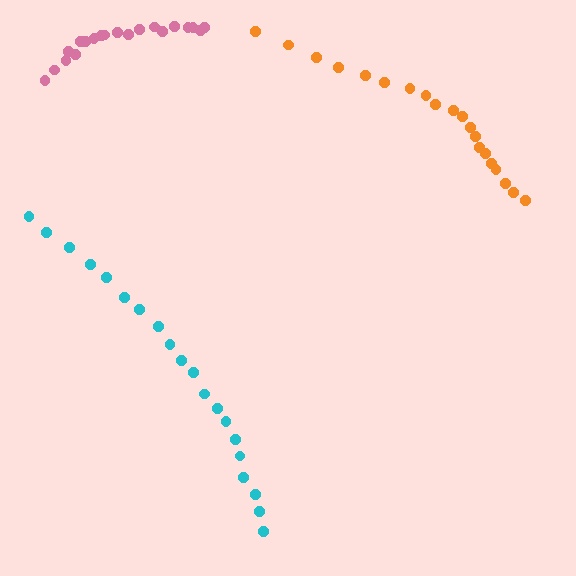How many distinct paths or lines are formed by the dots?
There are 3 distinct paths.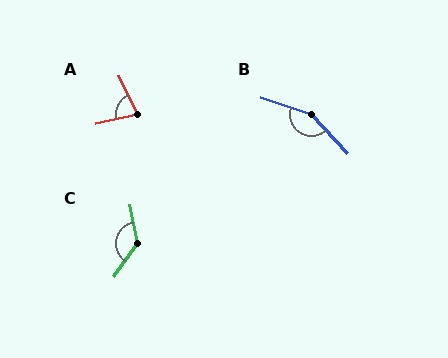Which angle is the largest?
B, at approximately 152 degrees.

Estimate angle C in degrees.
Approximately 133 degrees.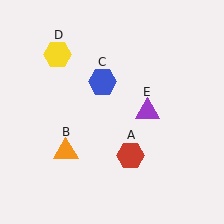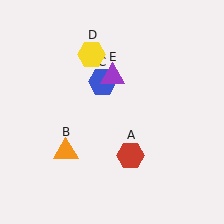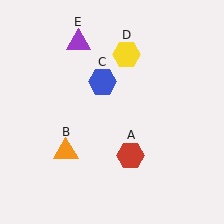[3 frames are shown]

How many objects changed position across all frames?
2 objects changed position: yellow hexagon (object D), purple triangle (object E).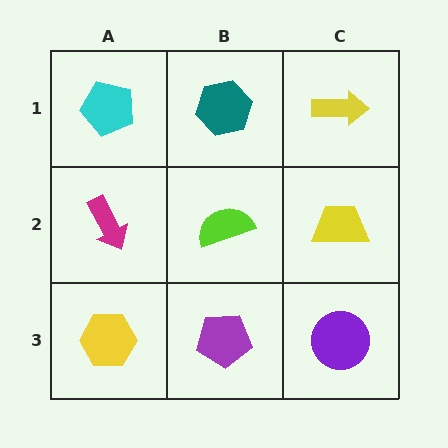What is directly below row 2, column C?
A purple circle.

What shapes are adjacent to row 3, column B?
A lime semicircle (row 2, column B), a yellow hexagon (row 3, column A), a purple circle (row 3, column C).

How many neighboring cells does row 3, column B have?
3.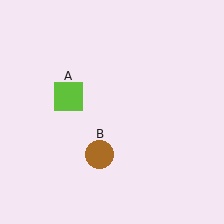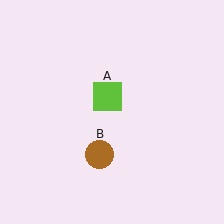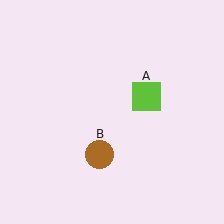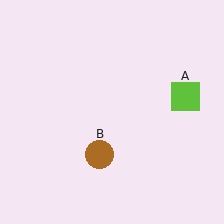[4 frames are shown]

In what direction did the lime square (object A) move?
The lime square (object A) moved right.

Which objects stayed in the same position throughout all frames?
Brown circle (object B) remained stationary.